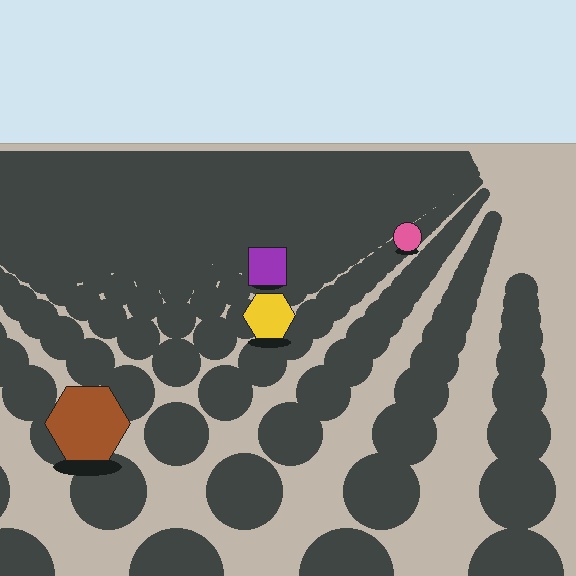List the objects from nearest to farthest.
From nearest to farthest: the brown hexagon, the yellow hexagon, the purple square, the pink circle.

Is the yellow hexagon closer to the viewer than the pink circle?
Yes. The yellow hexagon is closer — you can tell from the texture gradient: the ground texture is coarser near it.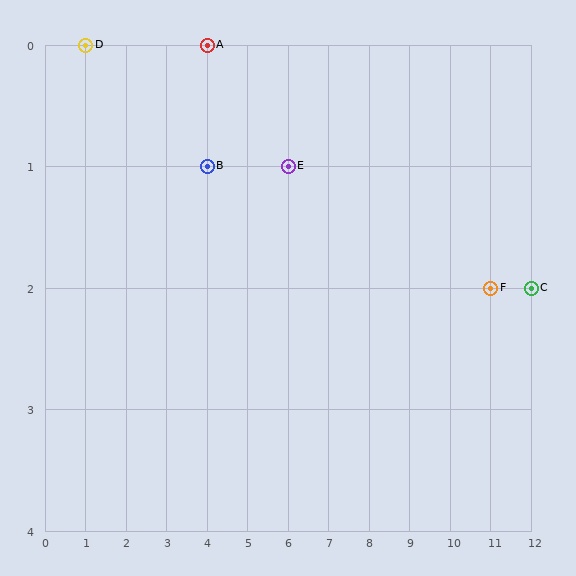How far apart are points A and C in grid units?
Points A and C are 8 columns and 2 rows apart (about 8.2 grid units diagonally).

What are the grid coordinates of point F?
Point F is at grid coordinates (11, 2).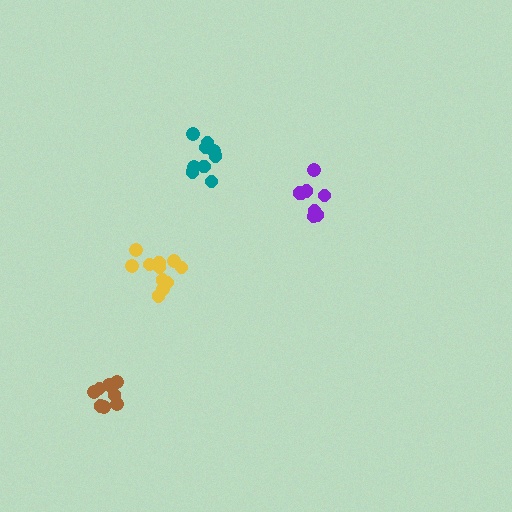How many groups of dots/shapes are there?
There are 4 groups.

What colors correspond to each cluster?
The clusters are colored: brown, teal, purple, yellow.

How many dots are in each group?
Group 1: 8 dots, Group 2: 9 dots, Group 3: 8 dots, Group 4: 12 dots (37 total).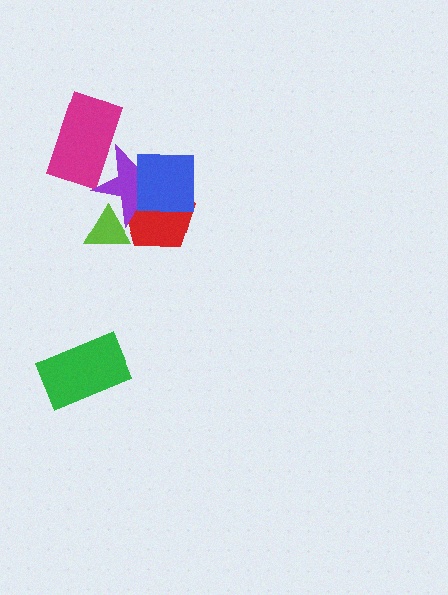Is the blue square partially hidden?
No, no other shape covers it.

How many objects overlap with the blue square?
2 objects overlap with the blue square.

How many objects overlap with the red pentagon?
3 objects overlap with the red pentagon.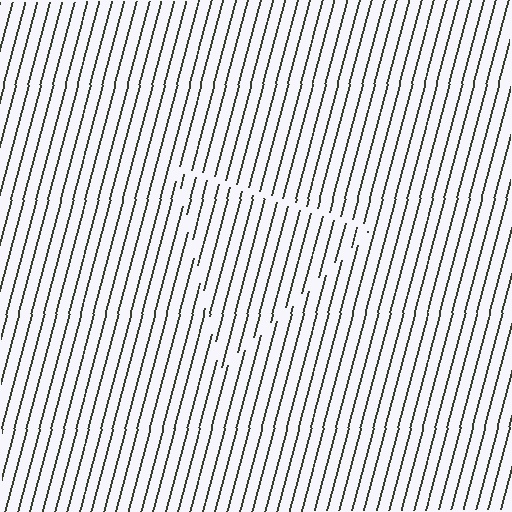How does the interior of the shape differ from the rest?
The interior of the shape contains the same grating, shifted by half a period — the contour is defined by the phase discontinuity where line-ends from the inner and outer gratings abut.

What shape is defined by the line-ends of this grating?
An illusory triangle. The interior of the shape contains the same grating, shifted by half a period — the contour is defined by the phase discontinuity where line-ends from the inner and outer gratings abut.